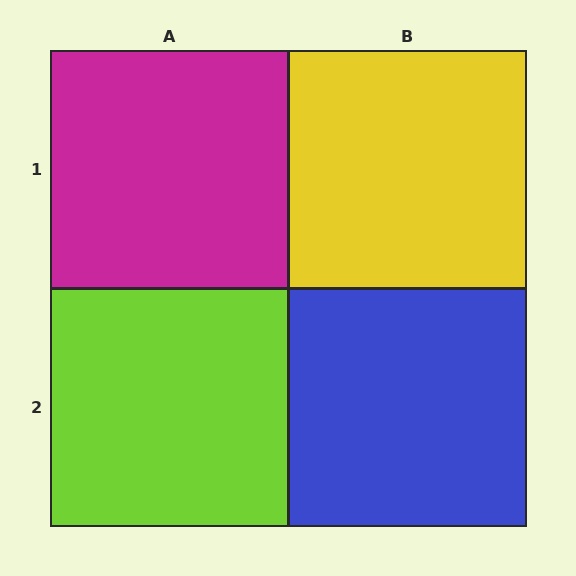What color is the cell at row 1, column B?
Yellow.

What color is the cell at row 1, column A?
Magenta.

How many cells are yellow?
1 cell is yellow.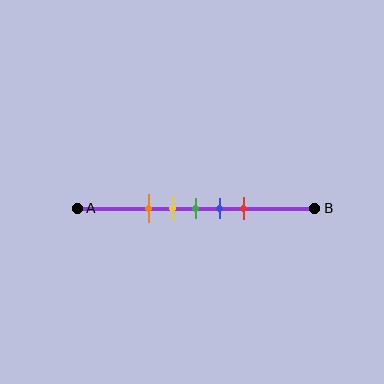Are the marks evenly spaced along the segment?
Yes, the marks are approximately evenly spaced.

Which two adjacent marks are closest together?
The yellow and green marks are the closest adjacent pair.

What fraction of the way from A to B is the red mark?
The red mark is approximately 70% (0.7) of the way from A to B.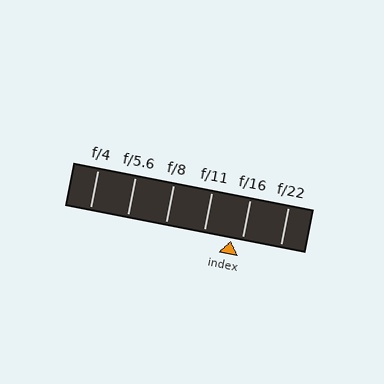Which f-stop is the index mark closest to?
The index mark is closest to f/16.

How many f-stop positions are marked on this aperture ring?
There are 6 f-stop positions marked.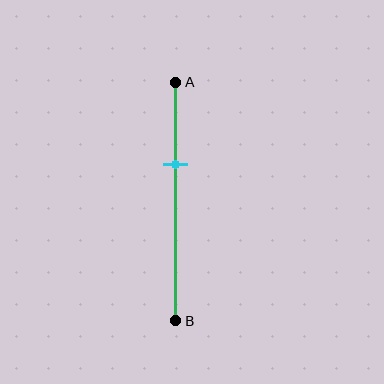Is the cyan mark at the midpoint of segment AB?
No, the mark is at about 35% from A, not at the 50% midpoint.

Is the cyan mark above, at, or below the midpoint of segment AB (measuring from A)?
The cyan mark is above the midpoint of segment AB.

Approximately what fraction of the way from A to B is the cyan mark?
The cyan mark is approximately 35% of the way from A to B.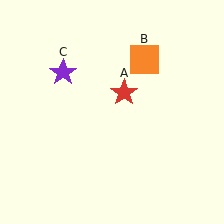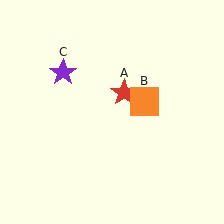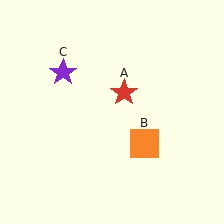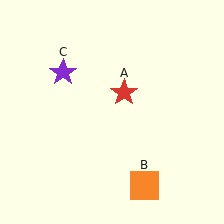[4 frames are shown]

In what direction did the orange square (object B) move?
The orange square (object B) moved down.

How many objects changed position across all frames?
1 object changed position: orange square (object B).